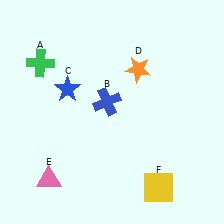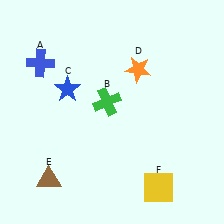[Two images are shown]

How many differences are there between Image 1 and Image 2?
There are 3 differences between the two images.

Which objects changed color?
A changed from green to blue. B changed from blue to green. E changed from pink to brown.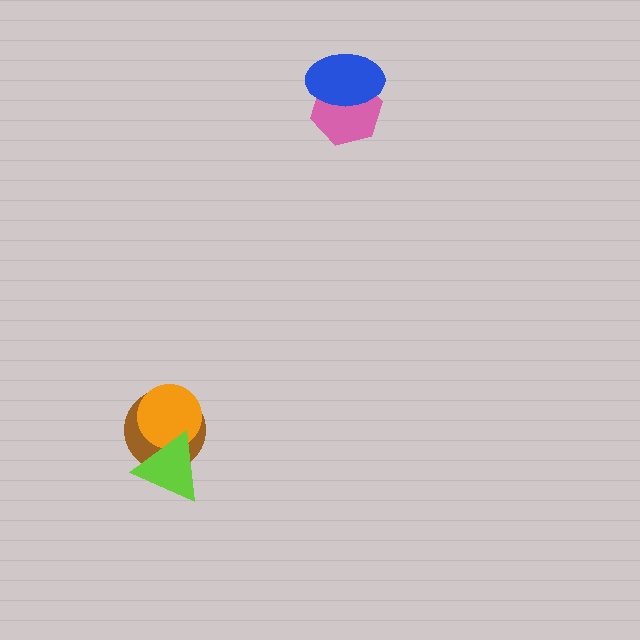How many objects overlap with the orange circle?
2 objects overlap with the orange circle.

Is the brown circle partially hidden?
Yes, it is partially covered by another shape.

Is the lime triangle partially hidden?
No, no other shape covers it.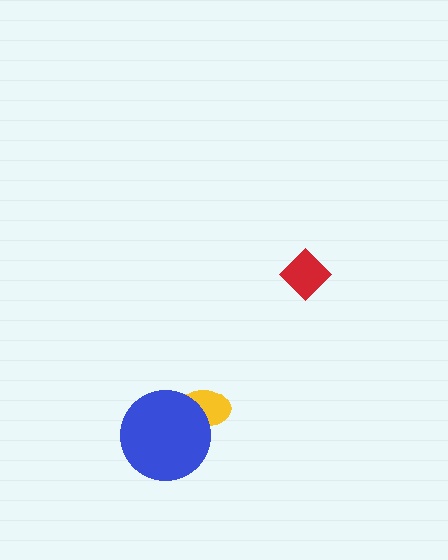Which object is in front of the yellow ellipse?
The blue circle is in front of the yellow ellipse.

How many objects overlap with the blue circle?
1 object overlaps with the blue circle.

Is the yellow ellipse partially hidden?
Yes, it is partially covered by another shape.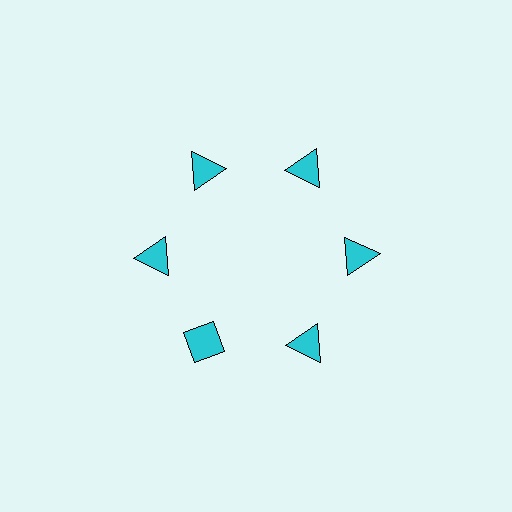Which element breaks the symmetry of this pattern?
The cyan diamond at roughly the 7 o'clock position breaks the symmetry. All other shapes are cyan triangles.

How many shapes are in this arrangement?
There are 6 shapes arranged in a ring pattern.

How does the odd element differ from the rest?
It has a different shape: diamond instead of triangle.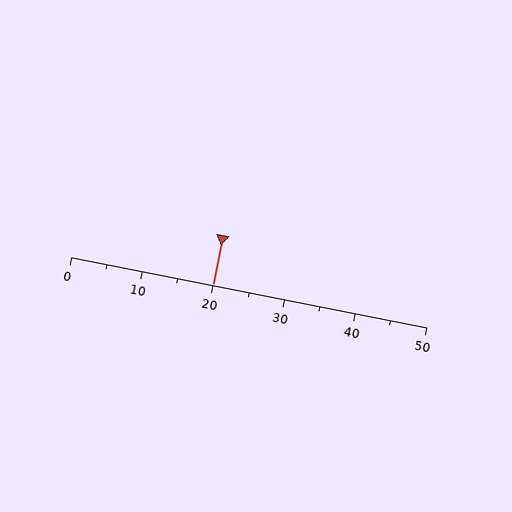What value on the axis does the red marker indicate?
The marker indicates approximately 20.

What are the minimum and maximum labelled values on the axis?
The axis runs from 0 to 50.